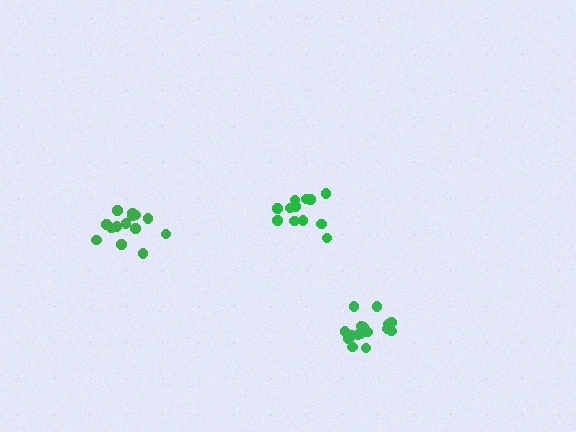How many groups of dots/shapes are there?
There are 3 groups.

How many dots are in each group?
Group 1: 12 dots, Group 2: 14 dots, Group 3: 16 dots (42 total).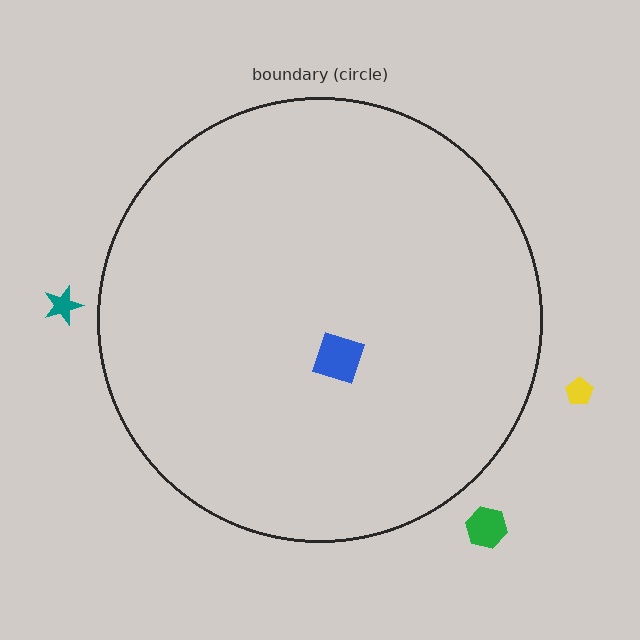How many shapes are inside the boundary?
1 inside, 3 outside.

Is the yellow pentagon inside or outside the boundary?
Outside.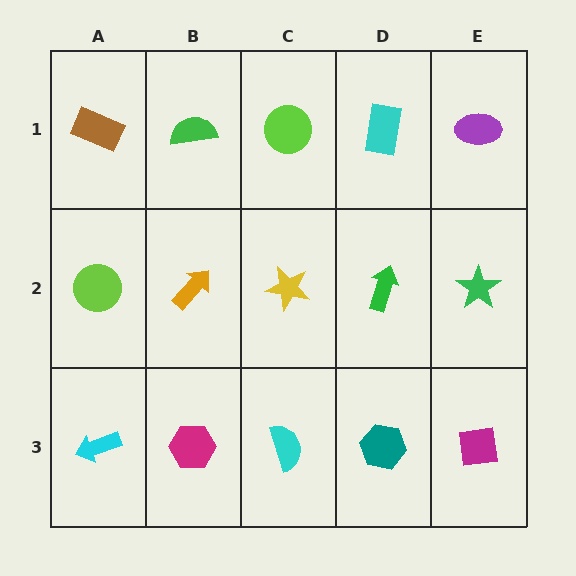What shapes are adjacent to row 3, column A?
A lime circle (row 2, column A), a magenta hexagon (row 3, column B).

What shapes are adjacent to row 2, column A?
A brown rectangle (row 1, column A), a cyan arrow (row 3, column A), an orange arrow (row 2, column B).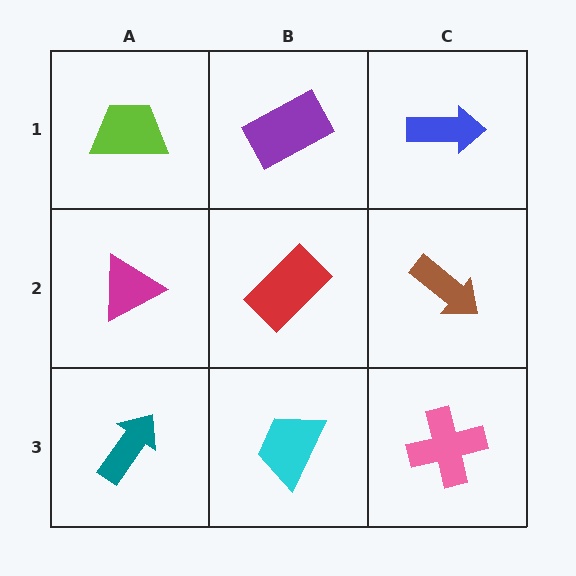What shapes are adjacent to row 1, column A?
A magenta triangle (row 2, column A), a purple rectangle (row 1, column B).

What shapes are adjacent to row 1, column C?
A brown arrow (row 2, column C), a purple rectangle (row 1, column B).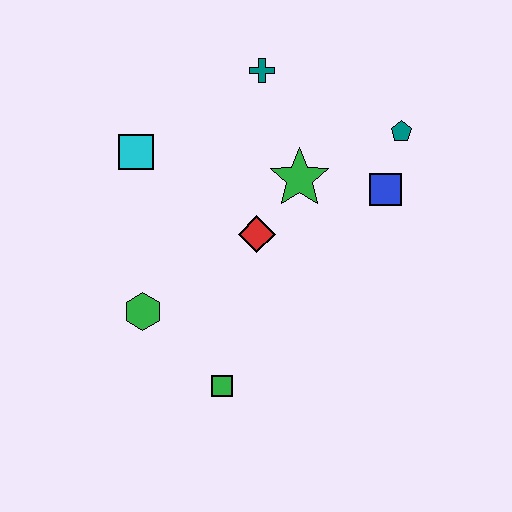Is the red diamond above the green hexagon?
Yes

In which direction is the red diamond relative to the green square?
The red diamond is above the green square.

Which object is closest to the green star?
The red diamond is closest to the green star.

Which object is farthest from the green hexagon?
The teal pentagon is farthest from the green hexagon.